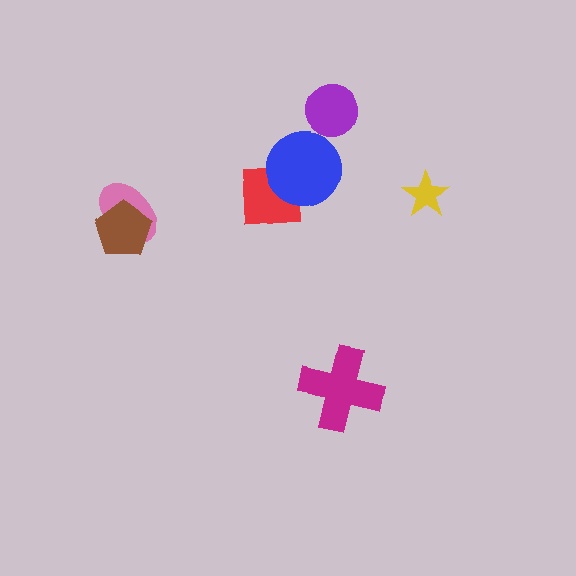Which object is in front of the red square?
The blue circle is in front of the red square.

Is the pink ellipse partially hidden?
Yes, it is partially covered by another shape.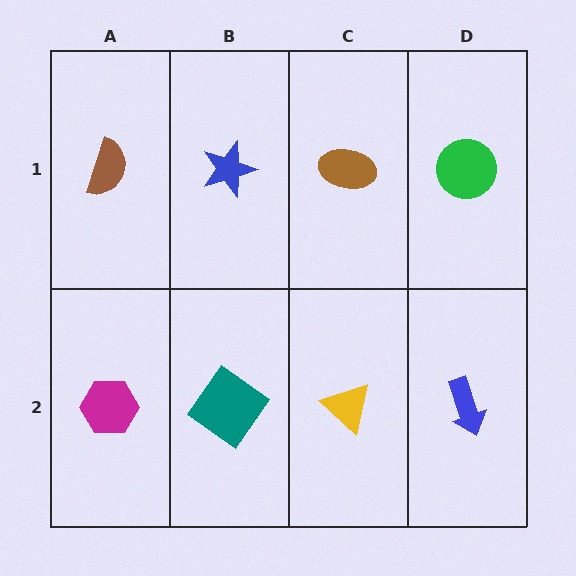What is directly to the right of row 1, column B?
A brown ellipse.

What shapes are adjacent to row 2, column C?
A brown ellipse (row 1, column C), a teal diamond (row 2, column B), a blue arrow (row 2, column D).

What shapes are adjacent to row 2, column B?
A blue star (row 1, column B), a magenta hexagon (row 2, column A), a yellow triangle (row 2, column C).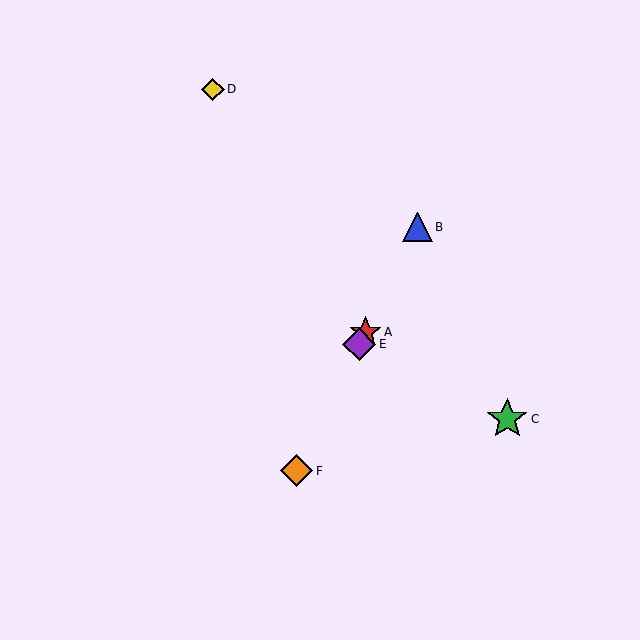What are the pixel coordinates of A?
Object A is at (365, 332).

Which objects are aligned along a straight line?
Objects A, B, E, F are aligned along a straight line.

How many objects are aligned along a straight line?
4 objects (A, B, E, F) are aligned along a straight line.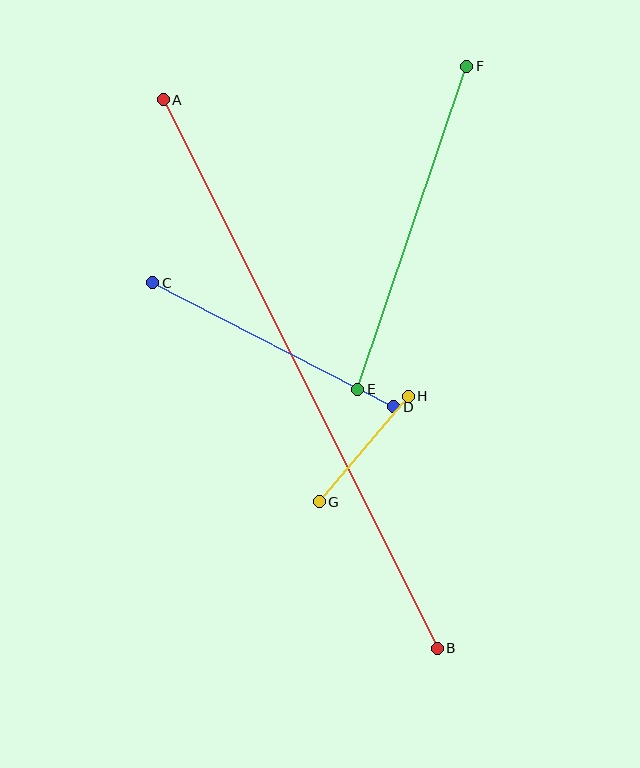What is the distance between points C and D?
The distance is approximately 271 pixels.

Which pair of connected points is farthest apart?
Points A and B are farthest apart.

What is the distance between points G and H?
The distance is approximately 138 pixels.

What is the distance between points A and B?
The distance is approximately 613 pixels.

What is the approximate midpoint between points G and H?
The midpoint is at approximately (364, 449) pixels.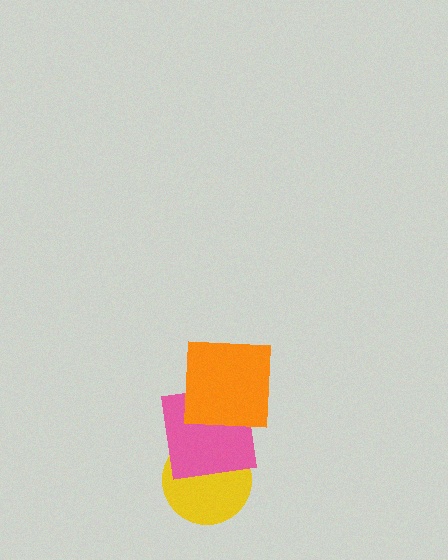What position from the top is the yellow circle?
The yellow circle is 3rd from the top.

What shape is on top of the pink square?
The orange square is on top of the pink square.